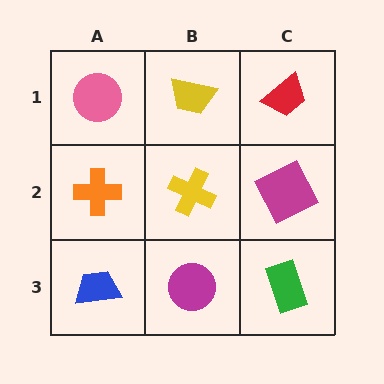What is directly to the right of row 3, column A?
A magenta circle.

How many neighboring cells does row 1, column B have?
3.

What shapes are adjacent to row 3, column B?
A yellow cross (row 2, column B), a blue trapezoid (row 3, column A), a green rectangle (row 3, column C).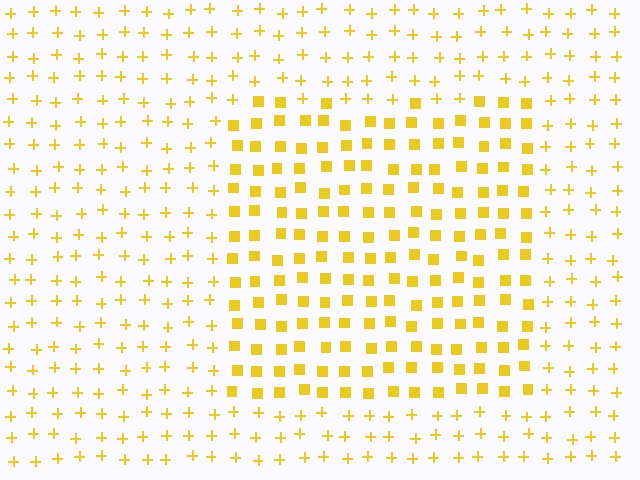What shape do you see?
I see a rectangle.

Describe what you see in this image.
The image is filled with small yellow elements arranged in a uniform grid. A rectangle-shaped region contains squares, while the surrounding area contains plus signs. The boundary is defined purely by the change in element shape.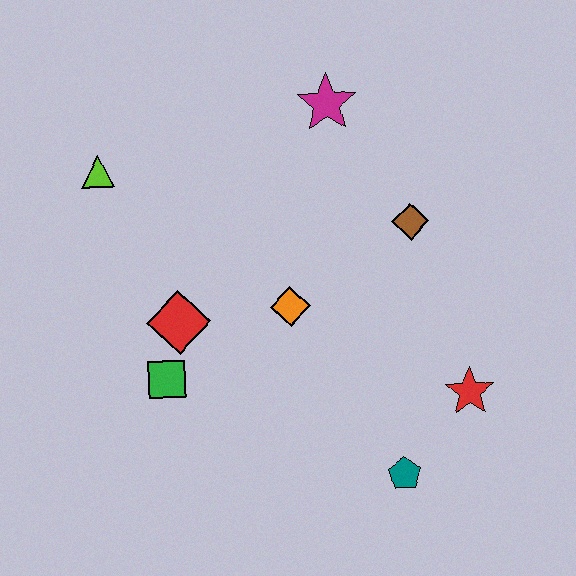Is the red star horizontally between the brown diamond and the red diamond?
No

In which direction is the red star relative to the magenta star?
The red star is below the magenta star.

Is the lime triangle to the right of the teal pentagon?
No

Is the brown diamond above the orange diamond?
Yes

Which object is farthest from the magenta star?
The teal pentagon is farthest from the magenta star.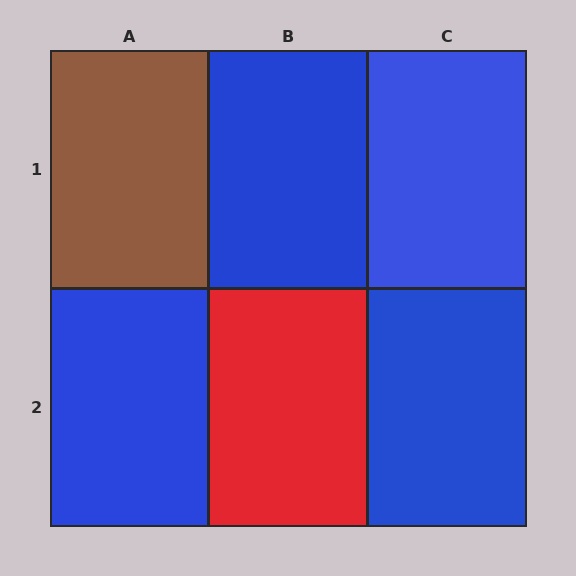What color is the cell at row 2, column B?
Red.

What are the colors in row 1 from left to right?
Brown, blue, blue.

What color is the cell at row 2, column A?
Blue.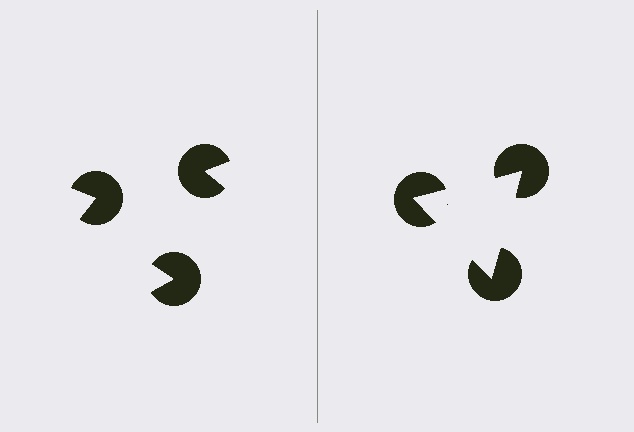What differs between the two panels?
The pac-man discs are positioned identically on both sides; only the wedge orientations differ. On the right they align to a triangle; on the left they are misaligned.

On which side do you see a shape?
An illusory triangle appears on the right side. On the left side the wedge cuts are rotated, so no coherent shape forms.